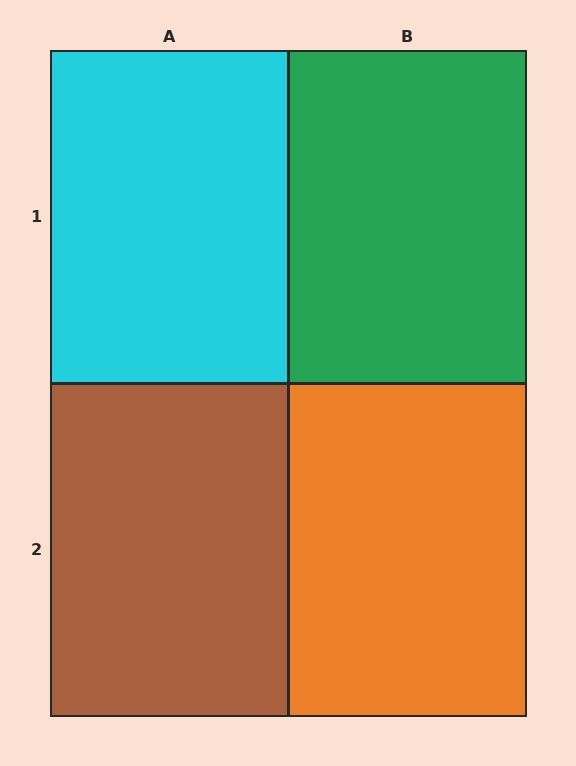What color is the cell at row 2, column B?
Orange.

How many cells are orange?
1 cell is orange.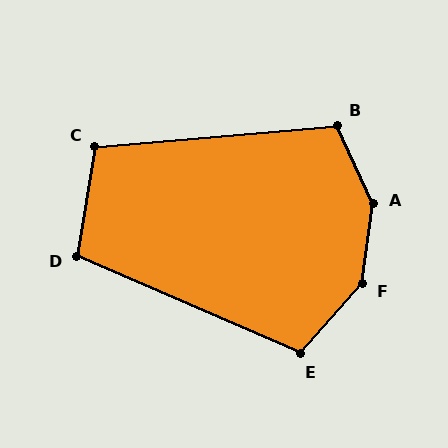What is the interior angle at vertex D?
Approximately 104 degrees (obtuse).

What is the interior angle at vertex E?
Approximately 108 degrees (obtuse).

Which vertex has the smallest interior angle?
C, at approximately 104 degrees.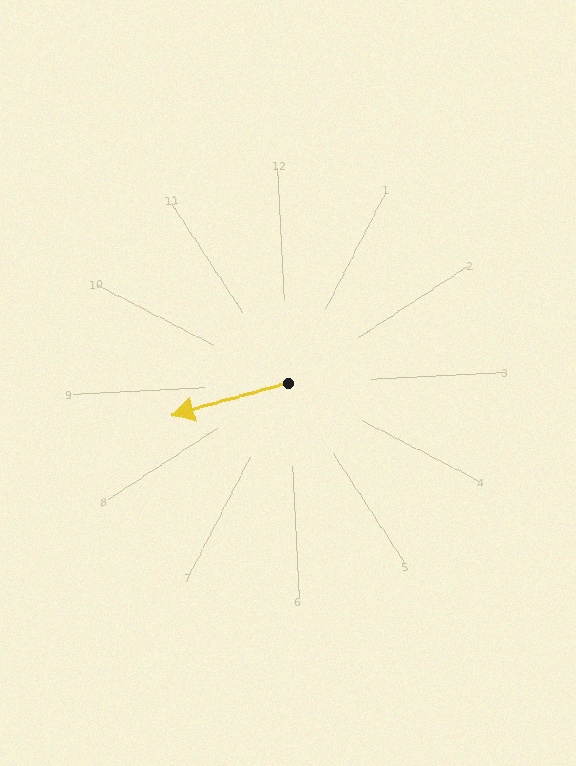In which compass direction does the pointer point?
West.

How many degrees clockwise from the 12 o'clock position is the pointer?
Approximately 257 degrees.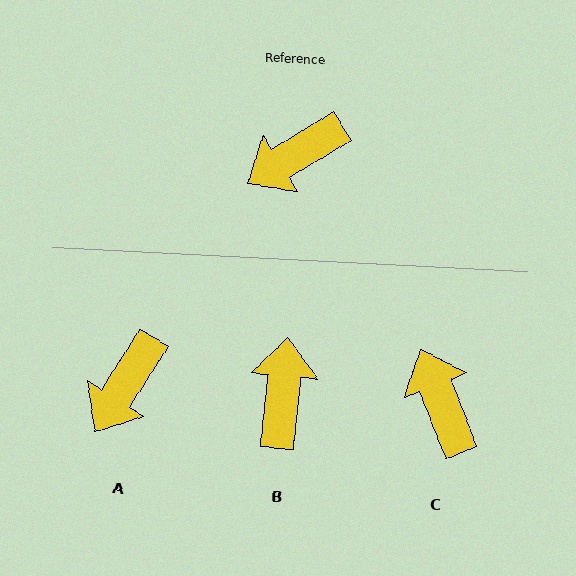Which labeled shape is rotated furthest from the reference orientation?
B, about 127 degrees away.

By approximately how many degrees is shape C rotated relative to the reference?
Approximately 100 degrees clockwise.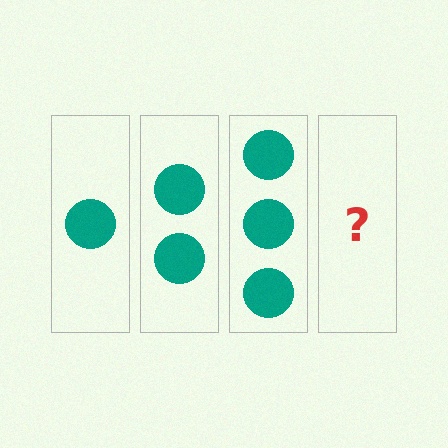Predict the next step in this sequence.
The next step is 4 circles.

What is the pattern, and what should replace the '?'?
The pattern is that each step adds one more circle. The '?' should be 4 circles.